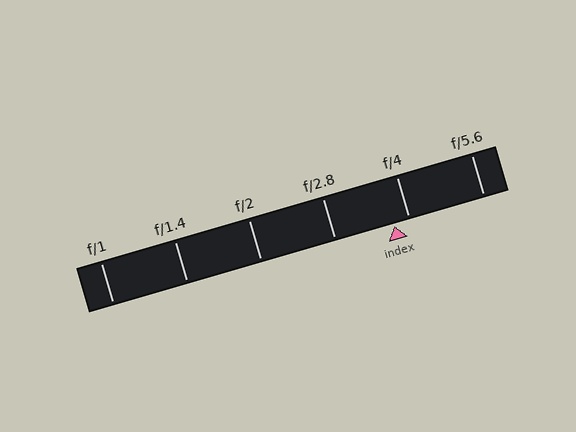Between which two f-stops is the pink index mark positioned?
The index mark is between f/2.8 and f/4.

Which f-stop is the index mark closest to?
The index mark is closest to f/4.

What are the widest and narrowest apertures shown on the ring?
The widest aperture shown is f/1 and the narrowest is f/5.6.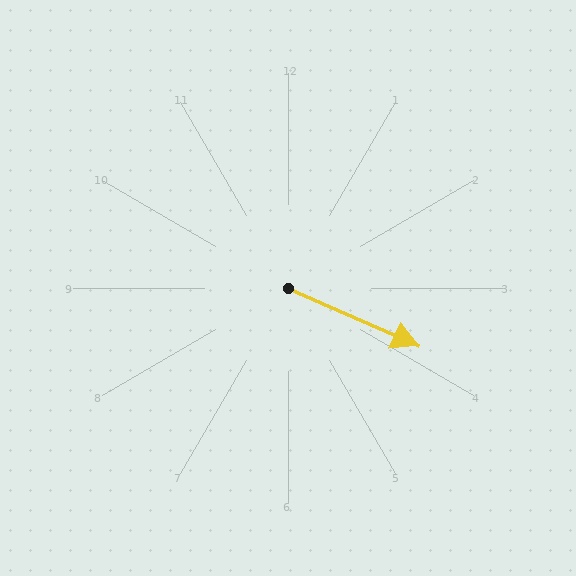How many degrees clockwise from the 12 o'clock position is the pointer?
Approximately 114 degrees.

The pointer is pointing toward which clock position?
Roughly 4 o'clock.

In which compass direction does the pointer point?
Southeast.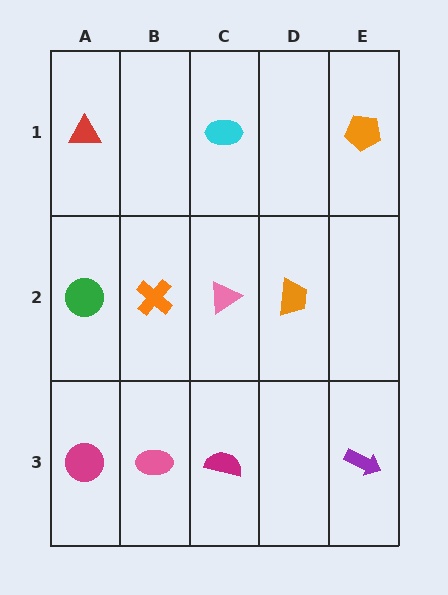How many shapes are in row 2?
4 shapes.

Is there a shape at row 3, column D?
No, that cell is empty.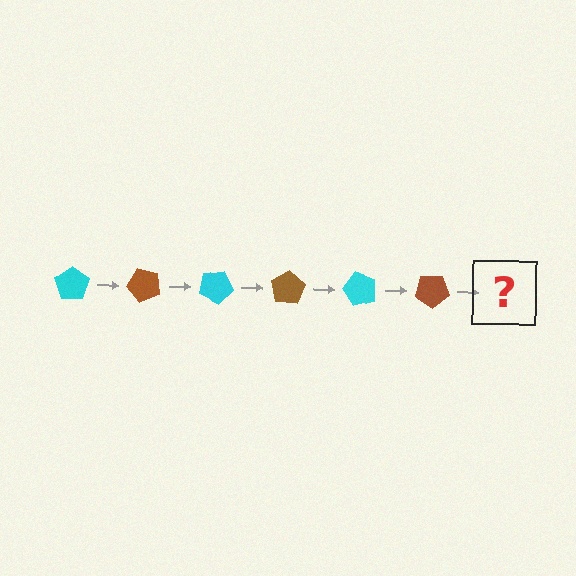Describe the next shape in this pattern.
It should be a cyan pentagon, rotated 300 degrees from the start.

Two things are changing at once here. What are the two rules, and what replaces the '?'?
The two rules are that it rotates 50 degrees each step and the color cycles through cyan and brown. The '?' should be a cyan pentagon, rotated 300 degrees from the start.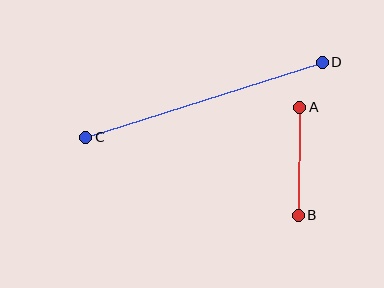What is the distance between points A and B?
The distance is approximately 108 pixels.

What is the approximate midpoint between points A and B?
The midpoint is at approximately (299, 161) pixels.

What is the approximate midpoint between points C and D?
The midpoint is at approximately (204, 100) pixels.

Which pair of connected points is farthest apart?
Points C and D are farthest apart.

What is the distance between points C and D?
The distance is approximately 248 pixels.